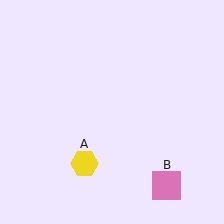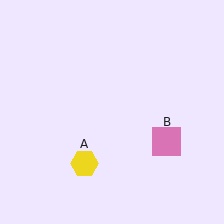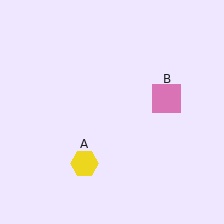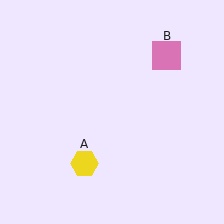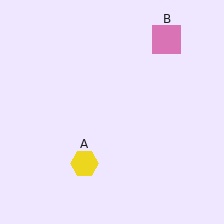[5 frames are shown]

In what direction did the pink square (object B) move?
The pink square (object B) moved up.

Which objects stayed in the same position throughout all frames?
Yellow hexagon (object A) remained stationary.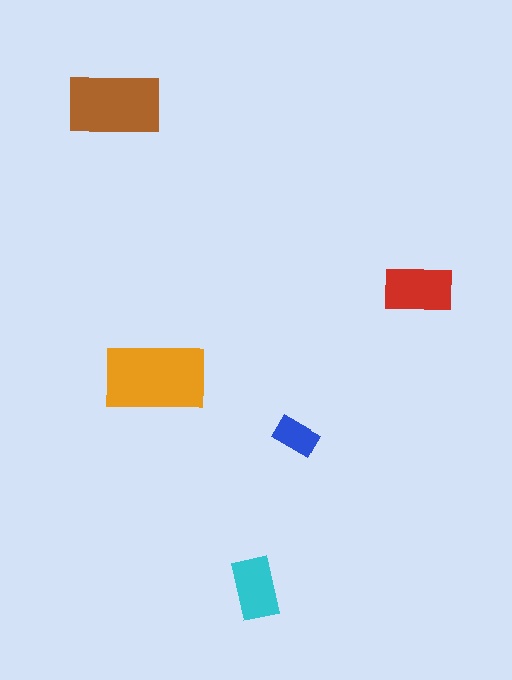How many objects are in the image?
There are 5 objects in the image.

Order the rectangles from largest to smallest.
the orange one, the brown one, the red one, the cyan one, the blue one.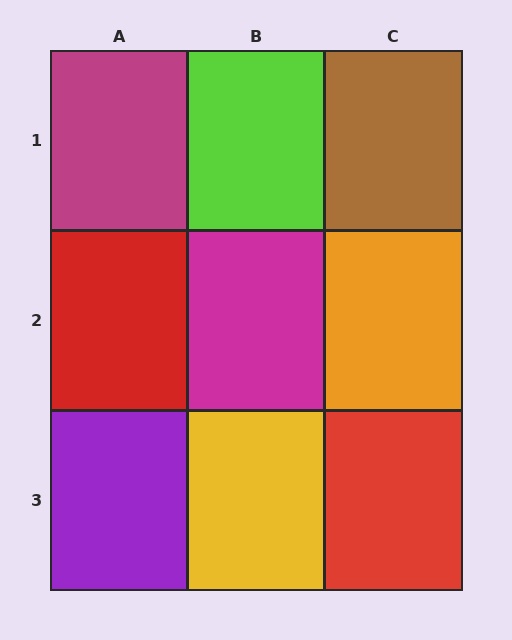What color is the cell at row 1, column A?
Magenta.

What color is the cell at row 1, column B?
Lime.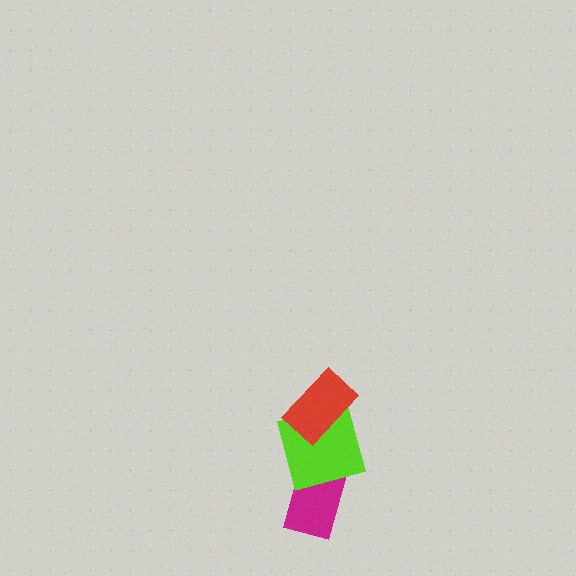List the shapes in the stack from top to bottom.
From top to bottom: the red rectangle, the lime square, the magenta rectangle.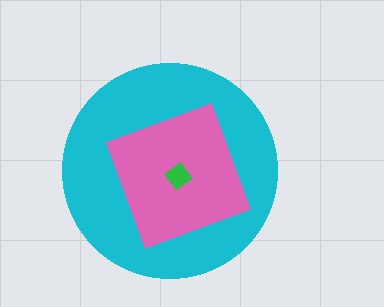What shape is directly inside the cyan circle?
The pink square.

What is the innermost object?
The green diamond.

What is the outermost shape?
The cyan circle.